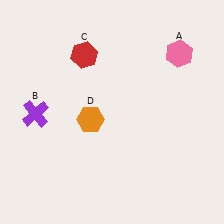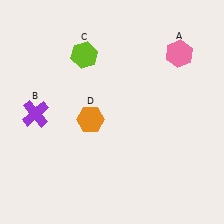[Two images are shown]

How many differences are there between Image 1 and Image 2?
There is 1 difference between the two images.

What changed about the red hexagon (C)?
In Image 1, C is red. In Image 2, it changed to lime.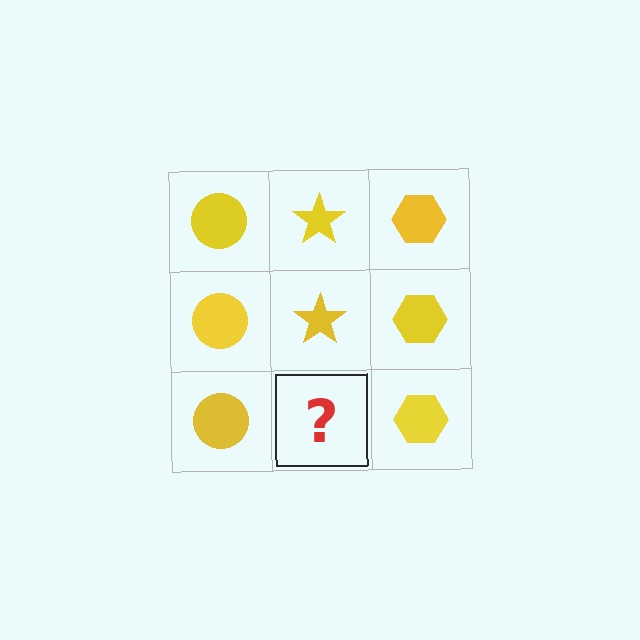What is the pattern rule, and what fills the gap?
The rule is that each column has a consistent shape. The gap should be filled with a yellow star.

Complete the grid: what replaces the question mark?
The question mark should be replaced with a yellow star.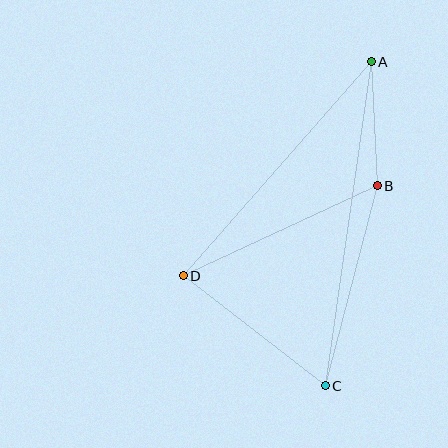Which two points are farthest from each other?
Points A and C are farthest from each other.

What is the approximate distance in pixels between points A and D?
The distance between A and D is approximately 285 pixels.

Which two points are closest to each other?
Points A and B are closest to each other.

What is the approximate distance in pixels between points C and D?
The distance between C and D is approximately 180 pixels.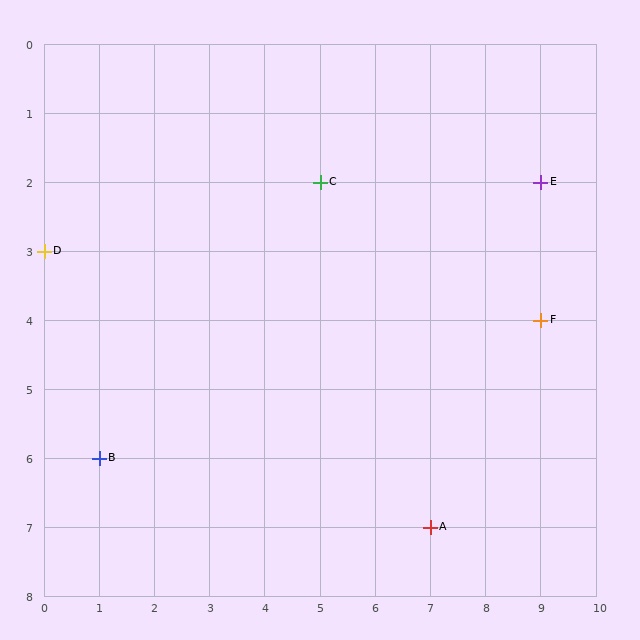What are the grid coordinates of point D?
Point D is at grid coordinates (0, 3).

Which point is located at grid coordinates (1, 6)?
Point B is at (1, 6).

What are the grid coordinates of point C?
Point C is at grid coordinates (5, 2).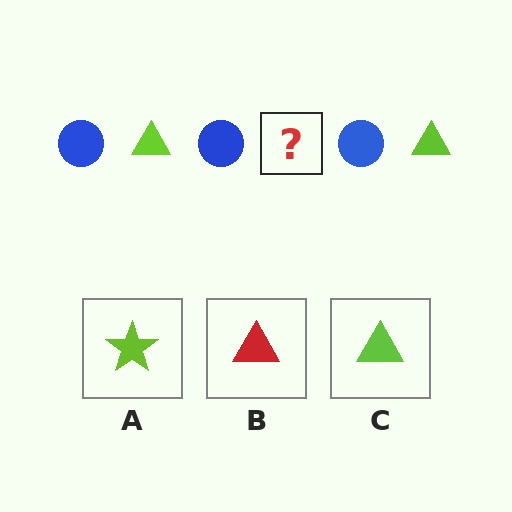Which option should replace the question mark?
Option C.